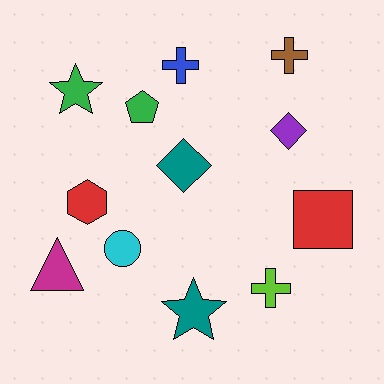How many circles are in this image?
There is 1 circle.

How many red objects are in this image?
There are 2 red objects.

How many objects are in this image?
There are 12 objects.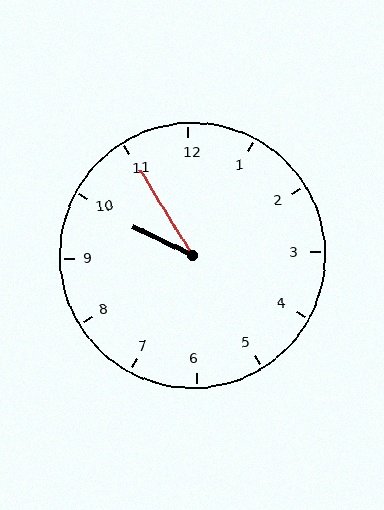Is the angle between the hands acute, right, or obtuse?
It is acute.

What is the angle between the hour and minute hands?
Approximately 32 degrees.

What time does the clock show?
9:55.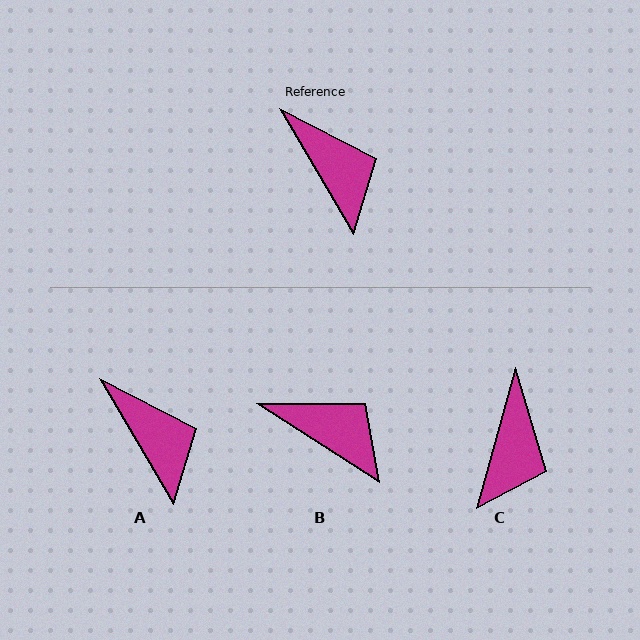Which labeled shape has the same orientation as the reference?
A.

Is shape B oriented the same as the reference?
No, it is off by about 27 degrees.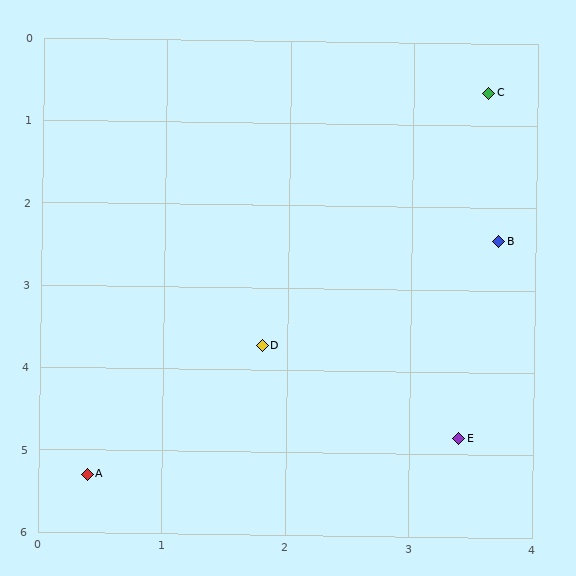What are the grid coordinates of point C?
Point C is at approximately (3.6, 0.6).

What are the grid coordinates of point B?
Point B is at approximately (3.7, 2.4).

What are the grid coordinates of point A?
Point A is at approximately (0.4, 5.3).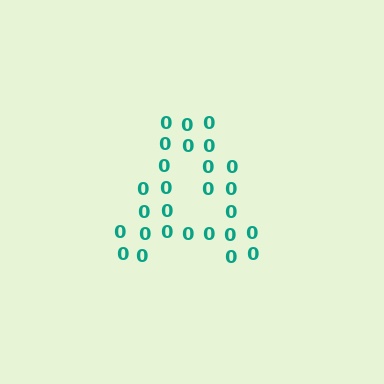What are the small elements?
The small elements are digit 0's.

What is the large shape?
The large shape is the letter A.